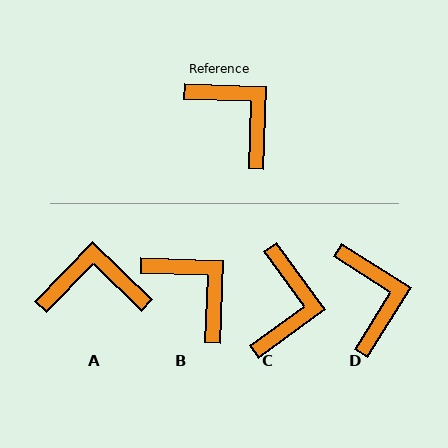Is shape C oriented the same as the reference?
No, it is off by about 52 degrees.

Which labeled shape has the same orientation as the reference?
B.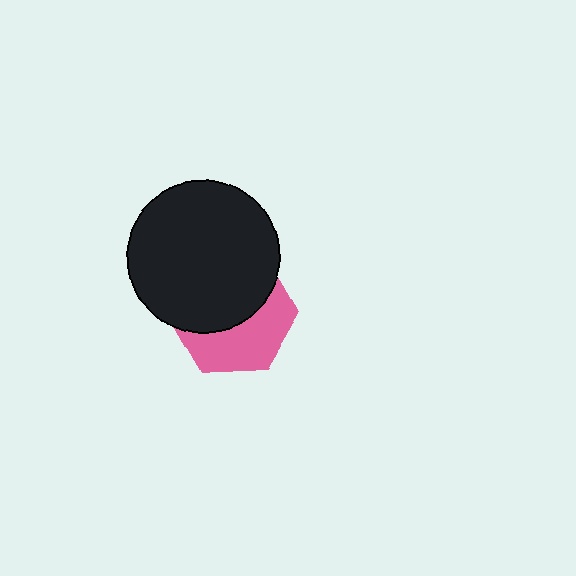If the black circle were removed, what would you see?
You would see the complete pink hexagon.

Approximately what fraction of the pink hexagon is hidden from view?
Roughly 55% of the pink hexagon is hidden behind the black circle.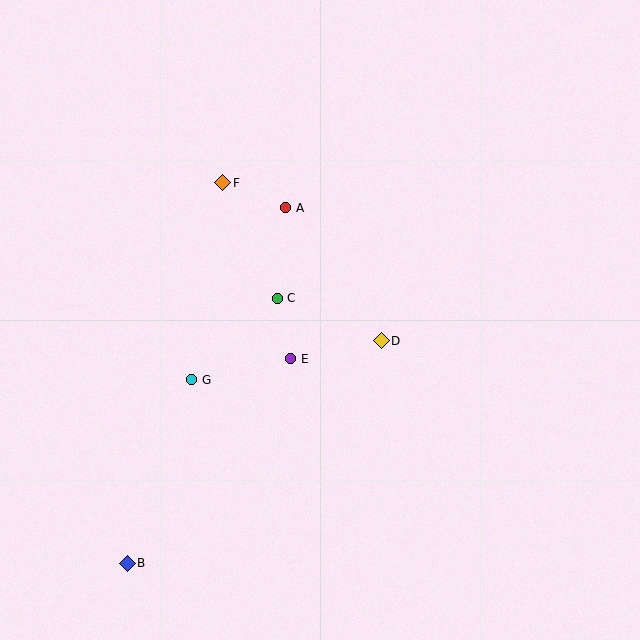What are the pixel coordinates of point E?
Point E is at (291, 359).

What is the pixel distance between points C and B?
The distance between C and B is 304 pixels.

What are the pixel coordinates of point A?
Point A is at (286, 208).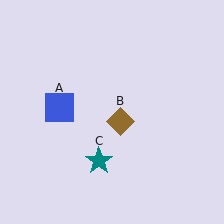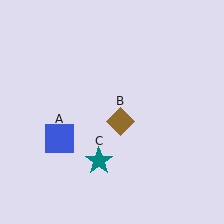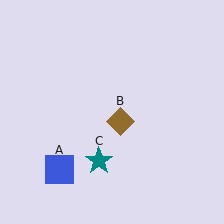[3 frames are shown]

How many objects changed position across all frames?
1 object changed position: blue square (object A).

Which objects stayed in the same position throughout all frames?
Brown diamond (object B) and teal star (object C) remained stationary.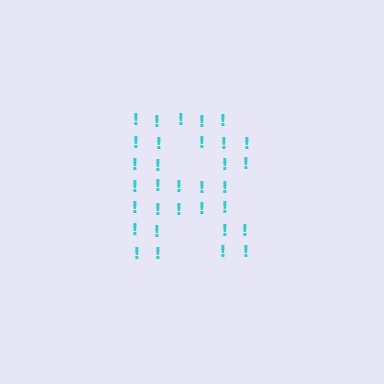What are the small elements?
The small elements are exclamation marks.